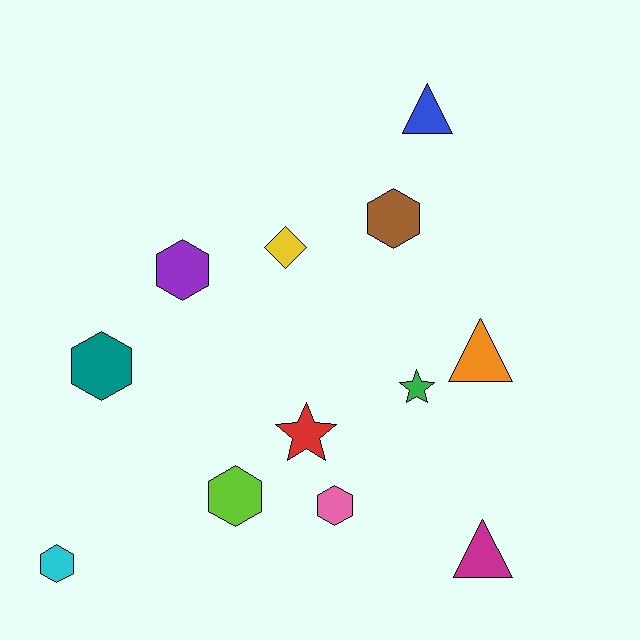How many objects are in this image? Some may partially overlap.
There are 12 objects.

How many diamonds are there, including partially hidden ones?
There is 1 diamond.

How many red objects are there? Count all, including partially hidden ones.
There is 1 red object.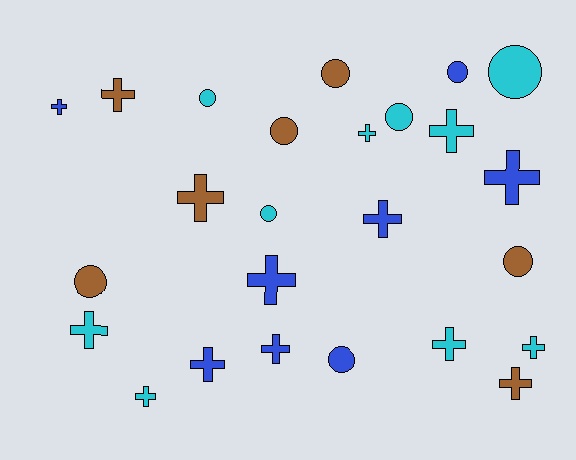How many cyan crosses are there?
There are 6 cyan crosses.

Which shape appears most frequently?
Cross, with 15 objects.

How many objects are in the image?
There are 25 objects.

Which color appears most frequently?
Cyan, with 10 objects.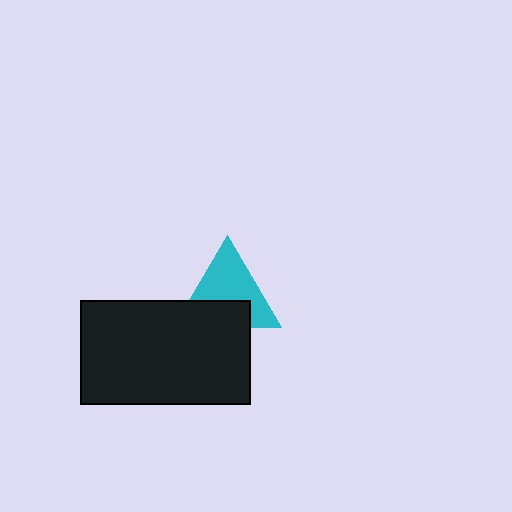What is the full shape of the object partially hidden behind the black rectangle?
The partially hidden object is a cyan triangle.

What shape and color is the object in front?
The object in front is a black rectangle.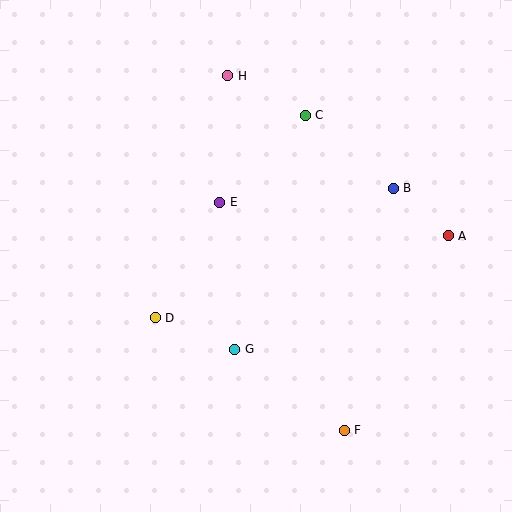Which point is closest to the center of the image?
Point E at (220, 202) is closest to the center.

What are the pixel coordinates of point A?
Point A is at (448, 236).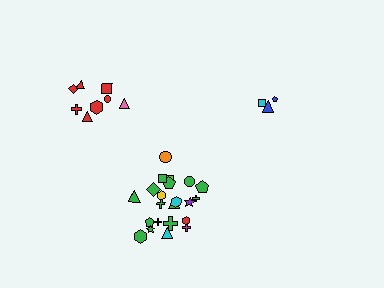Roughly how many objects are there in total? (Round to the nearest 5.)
Roughly 35 objects in total.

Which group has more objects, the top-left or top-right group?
The top-left group.